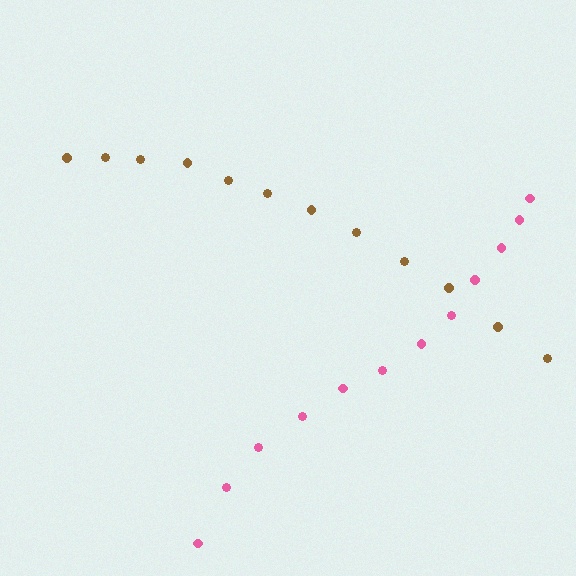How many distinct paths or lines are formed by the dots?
There are 2 distinct paths.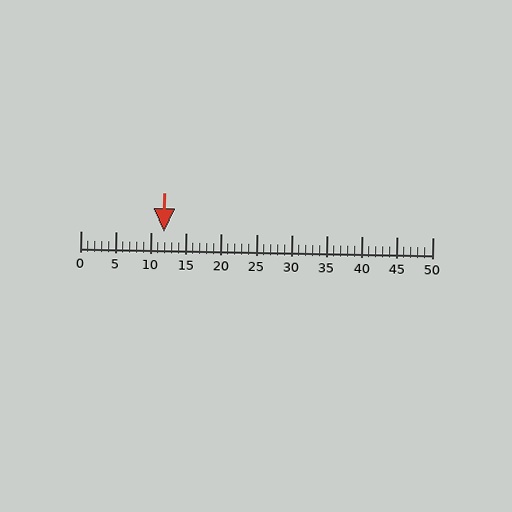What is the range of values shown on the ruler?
The ruler shows values from 0 to 50.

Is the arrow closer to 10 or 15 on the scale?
The arrow is closer to 10.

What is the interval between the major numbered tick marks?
The major tick marks are spaced 5 units apart.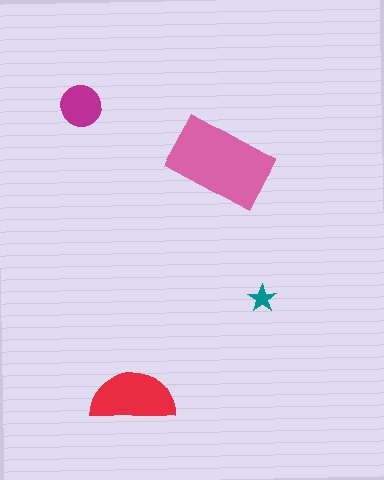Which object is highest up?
The magenta circle is topmost.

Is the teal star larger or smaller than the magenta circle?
Smaller.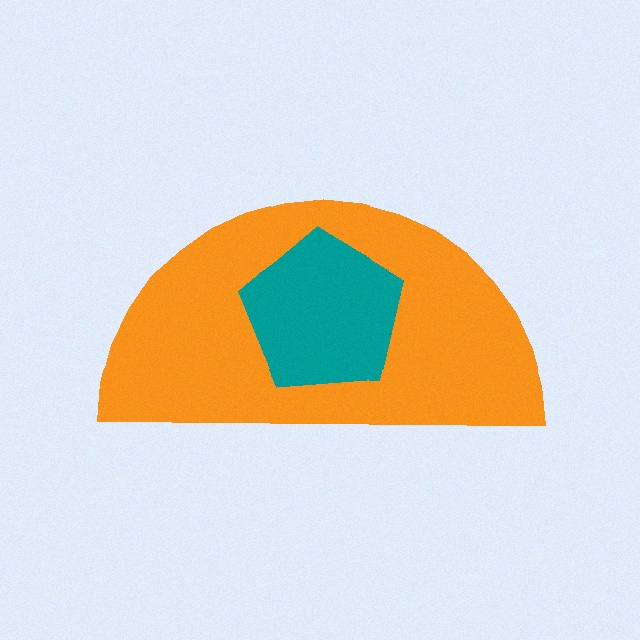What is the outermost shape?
The orange semicircle.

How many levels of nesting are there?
2.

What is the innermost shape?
The teal pentagon.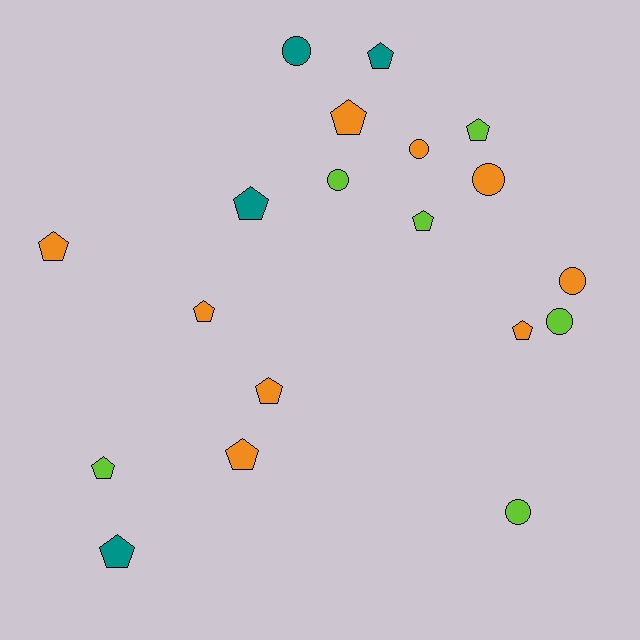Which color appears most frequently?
Orange, with 9 objects.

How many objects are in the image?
There are 19 objects.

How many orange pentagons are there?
There are 6 orange pentagons.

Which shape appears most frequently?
Pentagon, with 12 objects.